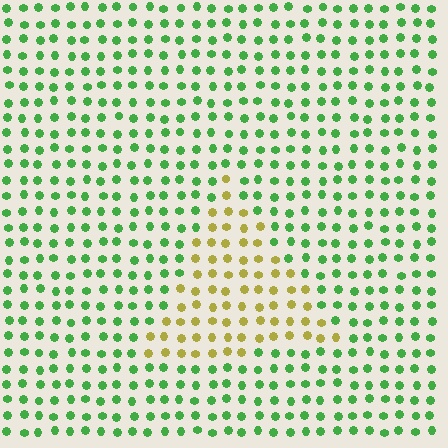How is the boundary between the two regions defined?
The boundary is defined purely by a slight shift in hue (about 63 degrees). Spacing, size, and orientation are identical on both sides.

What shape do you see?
I see a triangle.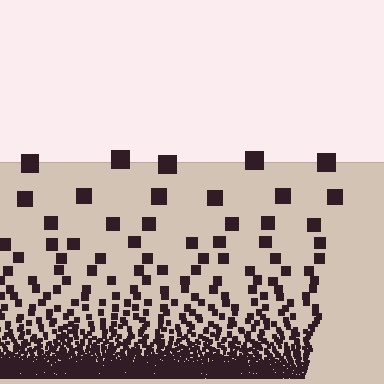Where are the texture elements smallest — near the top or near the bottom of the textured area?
Near the bottom.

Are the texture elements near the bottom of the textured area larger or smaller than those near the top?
Smaller. The gradient is inverted — elements near the bottom are smaller and denser.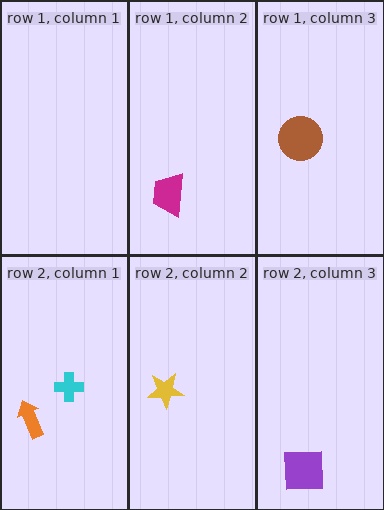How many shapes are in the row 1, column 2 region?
1.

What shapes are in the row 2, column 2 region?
The yellow star.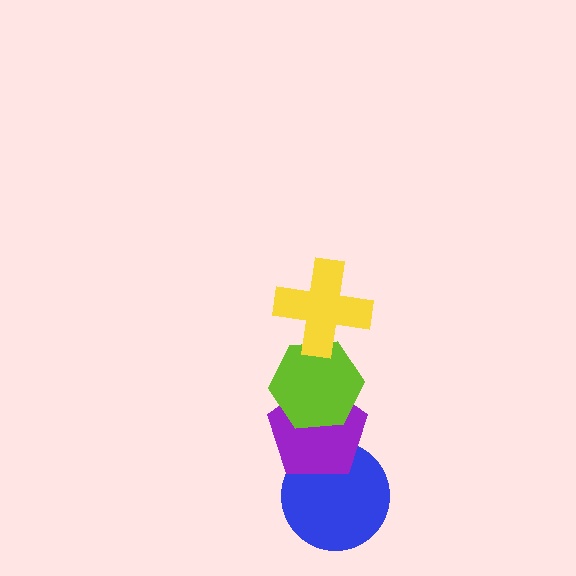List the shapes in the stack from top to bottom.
From top to bottom: the yellow cross, the lime hexagon, the purple pentagon, the blue circle.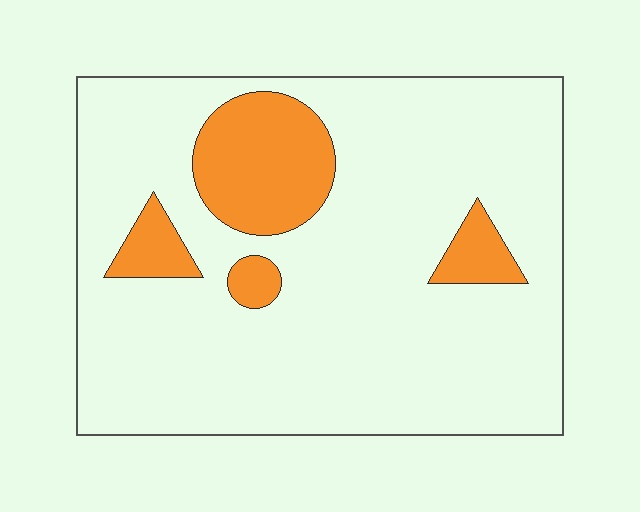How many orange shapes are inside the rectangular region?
4.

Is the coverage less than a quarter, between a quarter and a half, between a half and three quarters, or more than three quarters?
Less than a quarter.